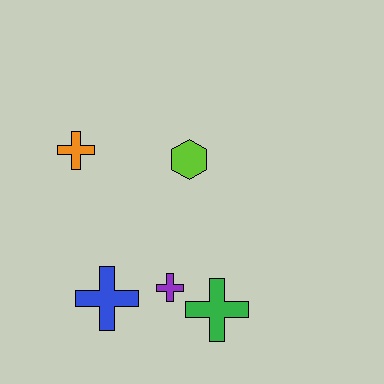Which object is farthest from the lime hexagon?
The blue cross is farthest from the lime hexagon.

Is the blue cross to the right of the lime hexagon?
No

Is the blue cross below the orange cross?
Yes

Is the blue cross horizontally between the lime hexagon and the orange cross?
Yes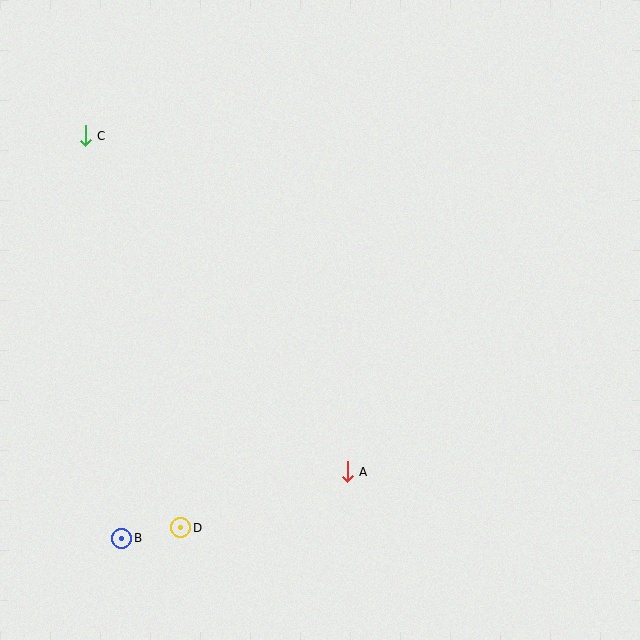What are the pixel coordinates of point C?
Point C is at (85, 136).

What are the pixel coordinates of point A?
Point A is at (347, 472).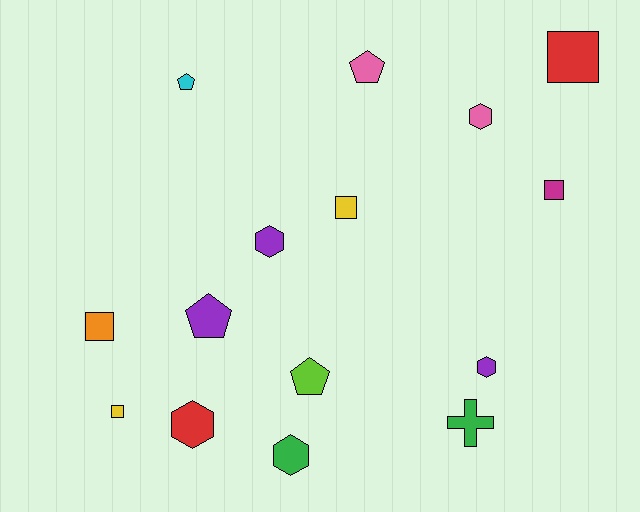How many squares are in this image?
There are 5 squares.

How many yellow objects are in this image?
There are 2 yellow objects.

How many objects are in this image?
There are 15 objects.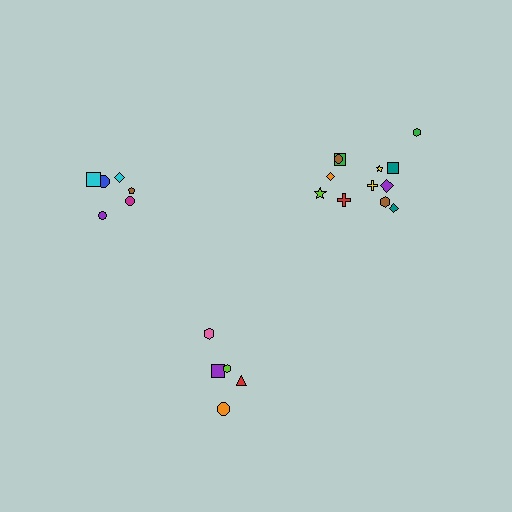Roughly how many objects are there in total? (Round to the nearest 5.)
Roughly 25 objects in total.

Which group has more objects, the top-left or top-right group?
The top-right group.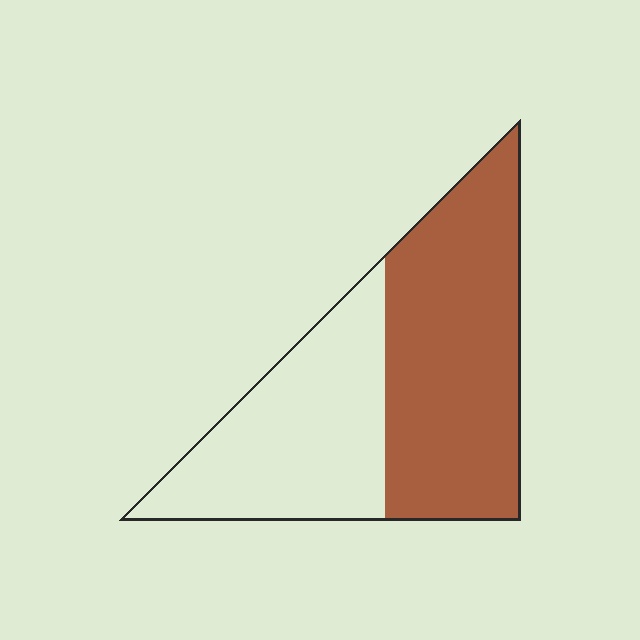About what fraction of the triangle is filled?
About three fifths (3/5).